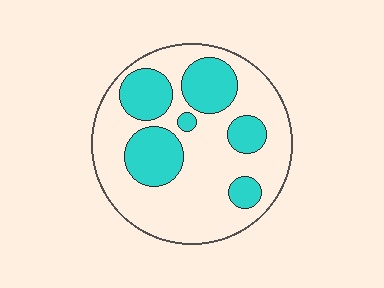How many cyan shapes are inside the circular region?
6.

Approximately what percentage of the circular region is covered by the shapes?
Approximately 30%.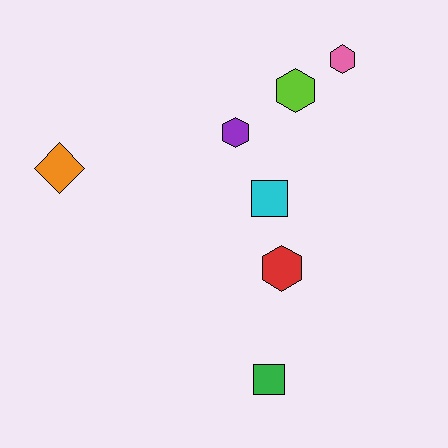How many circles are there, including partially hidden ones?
There are no circles.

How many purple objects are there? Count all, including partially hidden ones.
There is 1 purple object.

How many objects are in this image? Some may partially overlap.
There are 7 objects.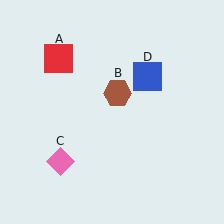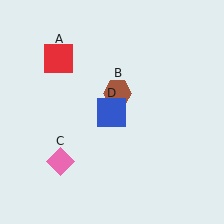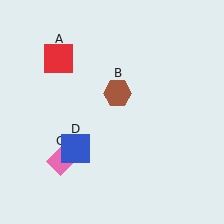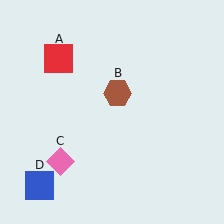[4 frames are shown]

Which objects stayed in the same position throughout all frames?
Red square (object A) and brown hexagon (object B) and pink diamond (object C) remained stationary.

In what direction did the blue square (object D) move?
The blue square (object D) moved down and to the left.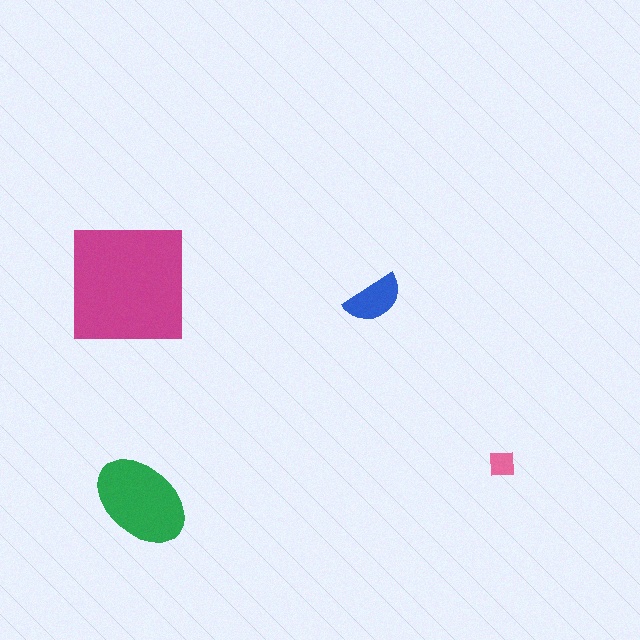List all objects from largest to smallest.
The magenta square, the green ellipse, the blue semicircle, the pink square.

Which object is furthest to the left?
The magenta square is leftmost.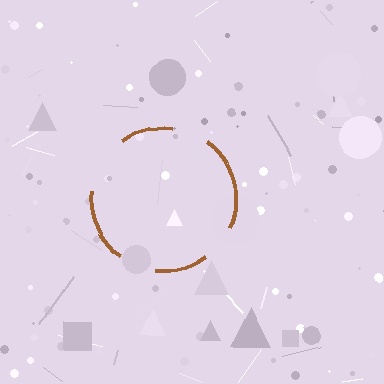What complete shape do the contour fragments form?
The contour fragments form a circle.